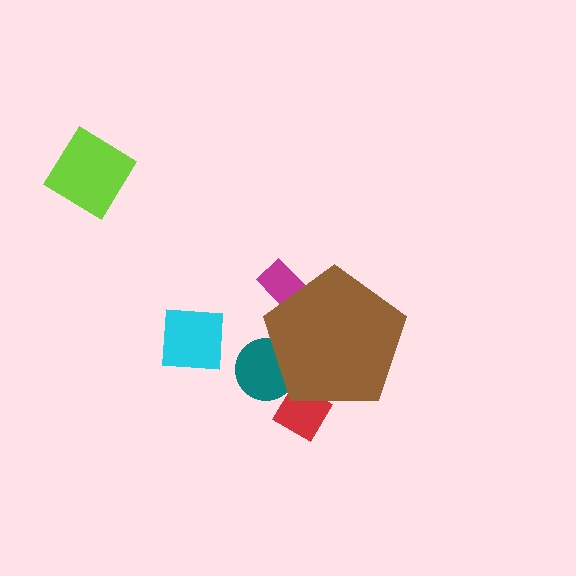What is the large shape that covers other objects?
A brown pentagon.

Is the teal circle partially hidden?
Yes, the teal circle is partially hidden behind the brown pentagon.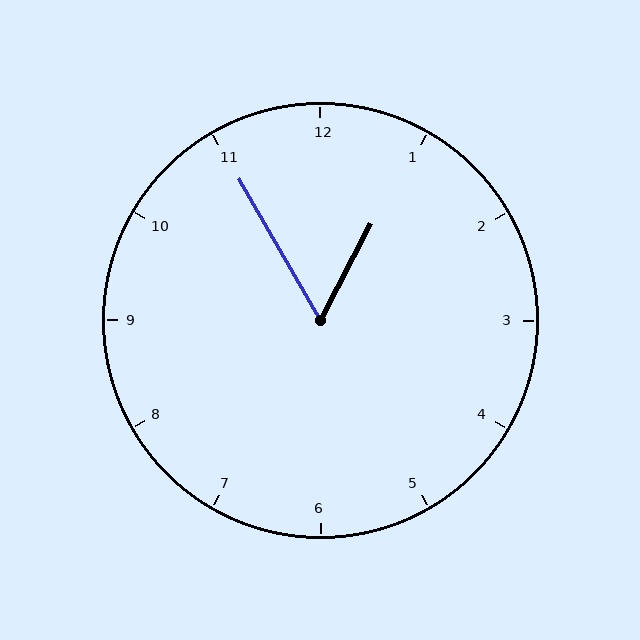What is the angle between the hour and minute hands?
Approximately 58 degrees.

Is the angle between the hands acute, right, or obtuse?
It is acute.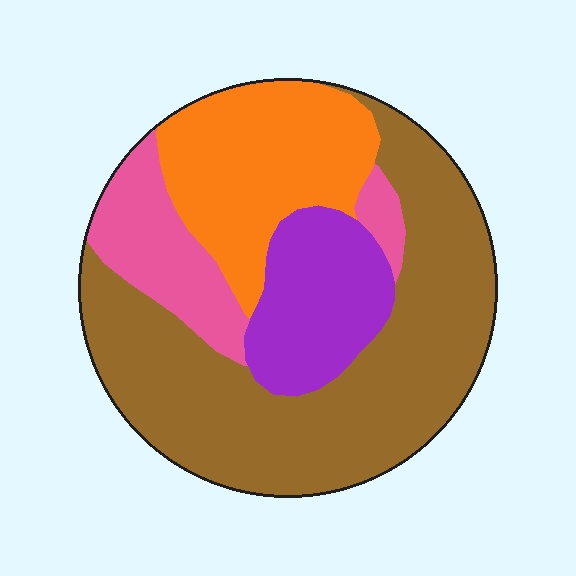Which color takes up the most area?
Brown, at roughly 50%.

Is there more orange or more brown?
Brown.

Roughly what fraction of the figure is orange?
Orange takes up about one fifth (1/5) of the figure.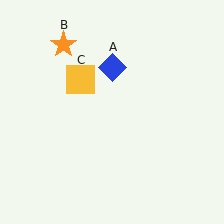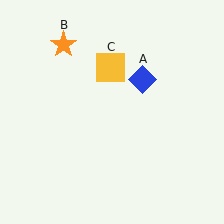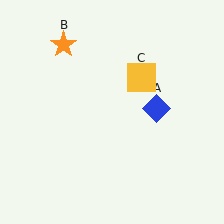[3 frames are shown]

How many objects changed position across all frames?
2 objects changed position: blue diamond (object A), yellow square (object C).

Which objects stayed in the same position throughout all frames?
Orange star (object B) remained stationary.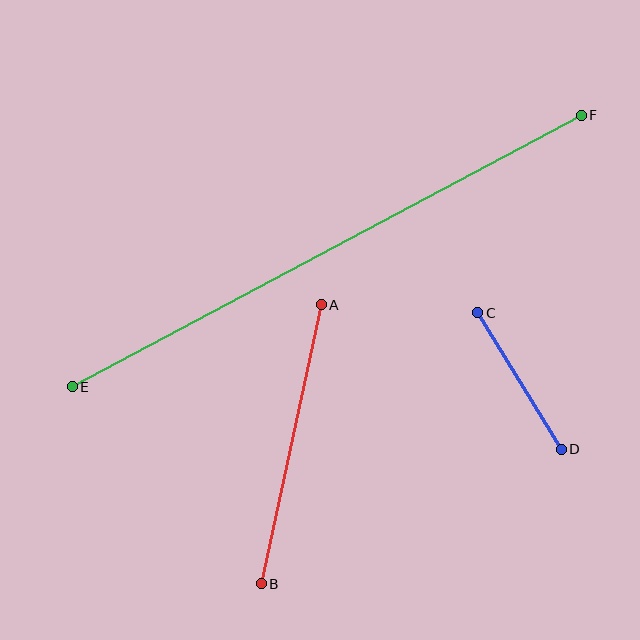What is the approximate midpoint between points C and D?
The midpoint is at approximately (520, 381) pixels.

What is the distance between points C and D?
The distance is approximately 160 pixels.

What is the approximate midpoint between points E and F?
The midpoint is at approximately (327, 251) pixels.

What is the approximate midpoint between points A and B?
The midpoint is at approximately (291, 444) pixels.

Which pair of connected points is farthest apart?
Points E and F are farthest apart.